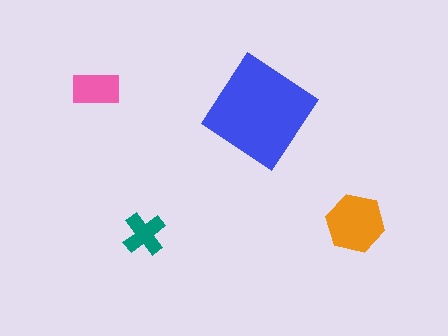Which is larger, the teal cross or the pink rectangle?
The pink rectangle.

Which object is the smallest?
The teal cross.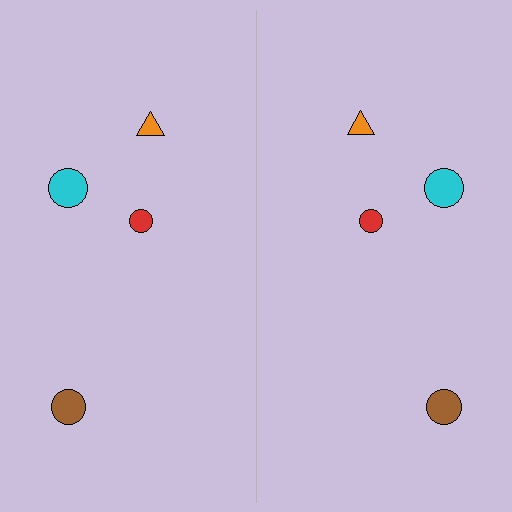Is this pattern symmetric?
Yes, this pattern has bilateral (reflection) symmetry.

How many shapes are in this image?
There are 8 shapes in this image.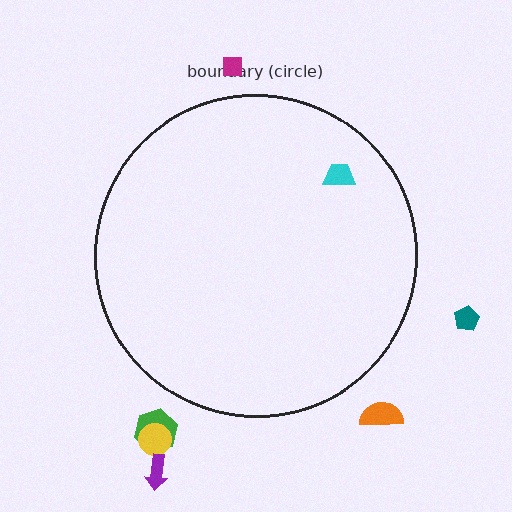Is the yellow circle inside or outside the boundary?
Outside.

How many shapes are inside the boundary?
1 inside, 6 outside.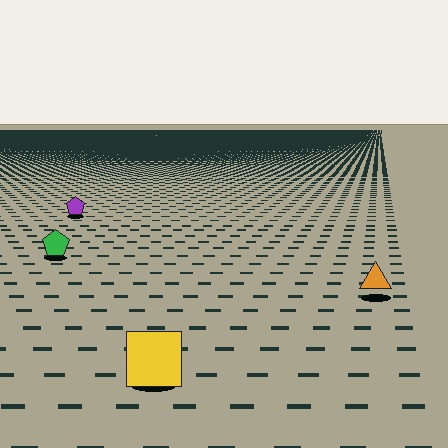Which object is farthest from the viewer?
The purple pentagon is farthest from the viewer. It appears smaller and the ground texture around it is denser.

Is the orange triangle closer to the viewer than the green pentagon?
Yes. The orange triangle is closer — you can tell from the texture gradient: the ground texture is coarser near it.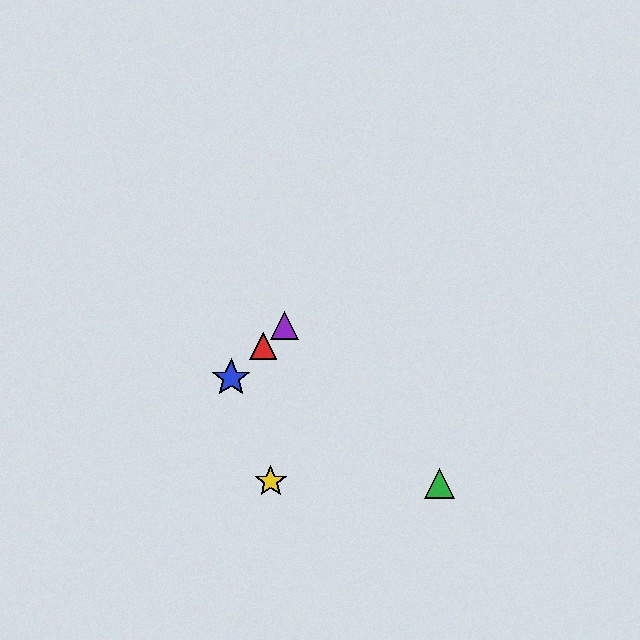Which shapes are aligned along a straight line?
The red triangle, the blue star, the purple triangle are aligned along a straight line.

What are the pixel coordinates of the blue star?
The blue star is at (231, 378).